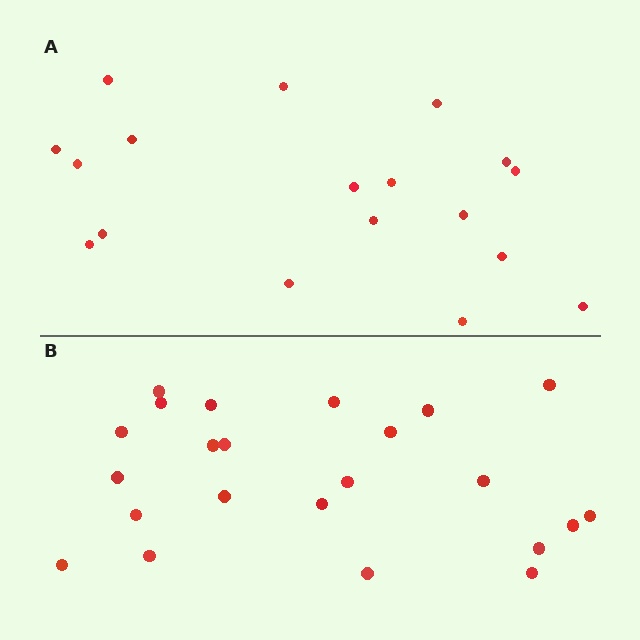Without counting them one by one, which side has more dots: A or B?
Region B (the bottom region) has more dots.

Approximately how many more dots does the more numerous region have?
Region B has about 5 more dots than region A.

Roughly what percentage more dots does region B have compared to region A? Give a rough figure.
About 30% more.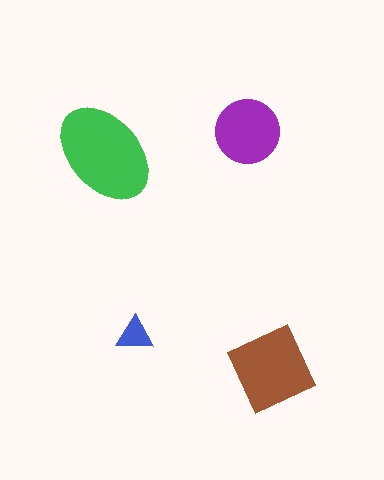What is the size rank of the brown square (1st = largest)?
2nd.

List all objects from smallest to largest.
The blue triangle, the purple circle, the brown square, the green ellipse.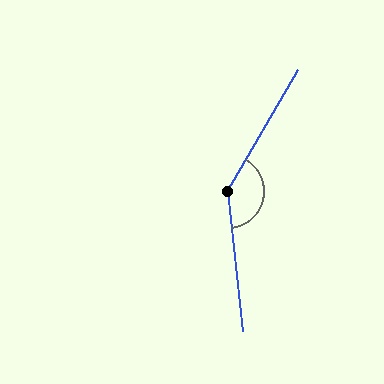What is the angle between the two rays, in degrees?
Approximately 144 degrees.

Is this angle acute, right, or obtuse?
It is obtuse.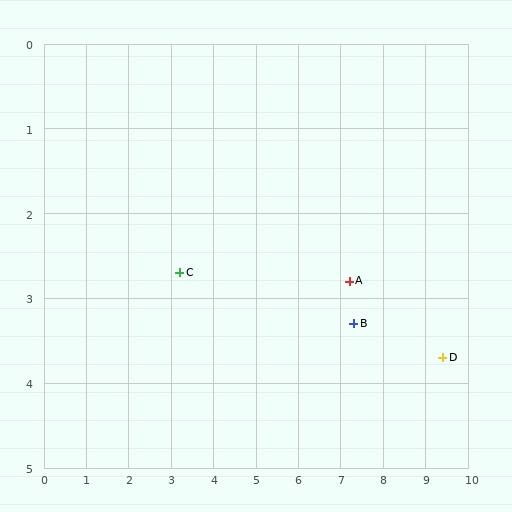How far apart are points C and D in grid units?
Points C and D are about 6.3 grid units apart.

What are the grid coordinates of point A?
Point A is at approximately (7.2, 2.8).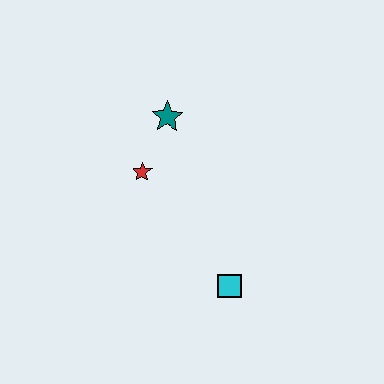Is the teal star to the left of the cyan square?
Yes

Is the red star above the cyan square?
Yes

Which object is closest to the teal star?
The red star is closest to the teal star.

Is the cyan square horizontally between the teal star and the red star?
No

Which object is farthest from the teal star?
The cyan square is farthest from the teal star.